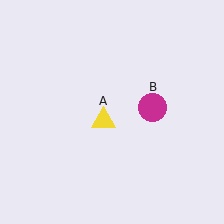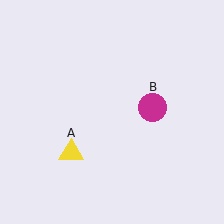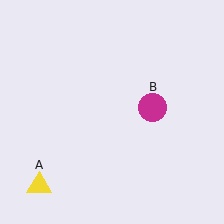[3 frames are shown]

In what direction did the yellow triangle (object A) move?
The yellow triangle (object A) moved down and to the left.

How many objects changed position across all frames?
1 object changed position: yellow triangle (object A).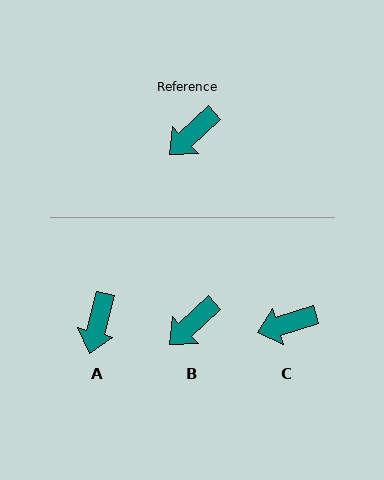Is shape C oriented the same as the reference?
No, it is off by about 26 degrees.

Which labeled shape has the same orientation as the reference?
B.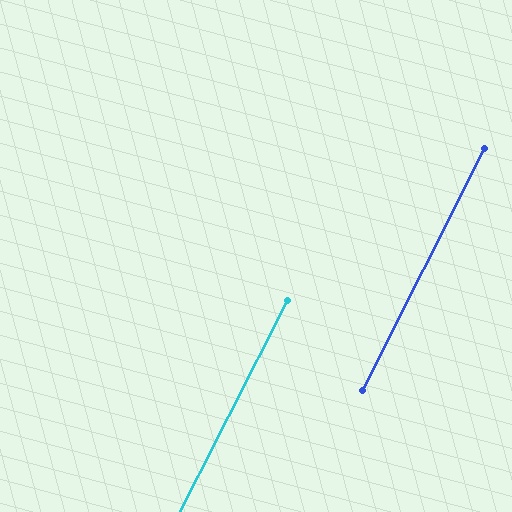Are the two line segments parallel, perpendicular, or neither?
Parallel — their directions differ by only 0.4°.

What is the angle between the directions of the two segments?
Approximately 0 degrees.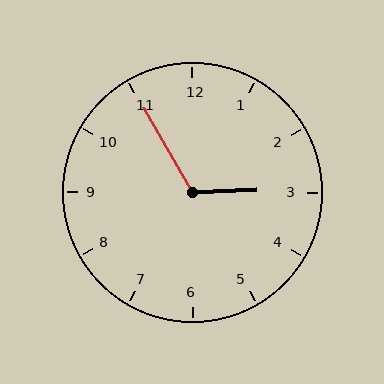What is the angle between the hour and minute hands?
Approximately 118 degrees.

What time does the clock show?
2:55.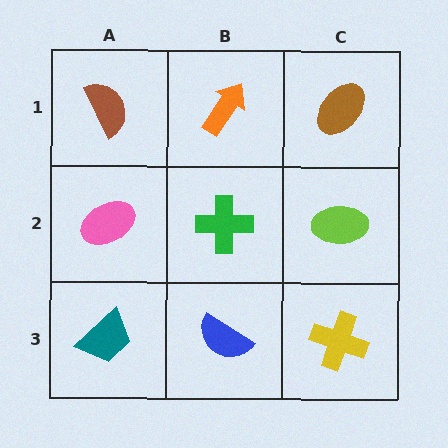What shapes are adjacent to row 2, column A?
A brown semicircle (row 1, column A), a teal trapezoid (row 3, column A), a green cross (row 2, column B).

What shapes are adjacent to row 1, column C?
A lime ellipse (row 2, column C), an orange arrow (row 1, column B).